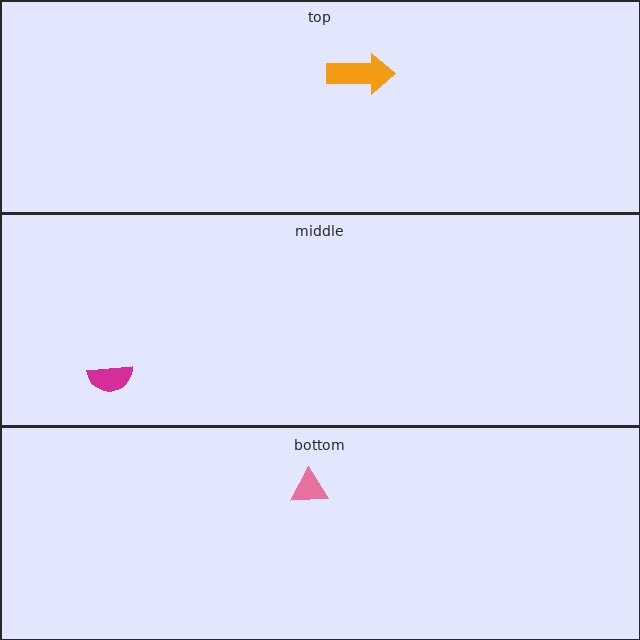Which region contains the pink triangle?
The bottom region.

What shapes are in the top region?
The orange arrow.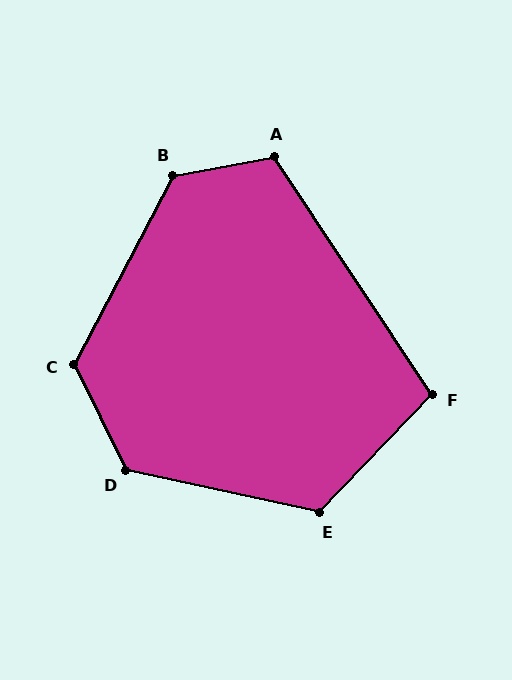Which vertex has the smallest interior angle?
F, at approximately 103 degrees.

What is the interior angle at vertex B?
Approximately 128 degrees (obtuse).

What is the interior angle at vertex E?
Approximately 121 degrees (obtuse).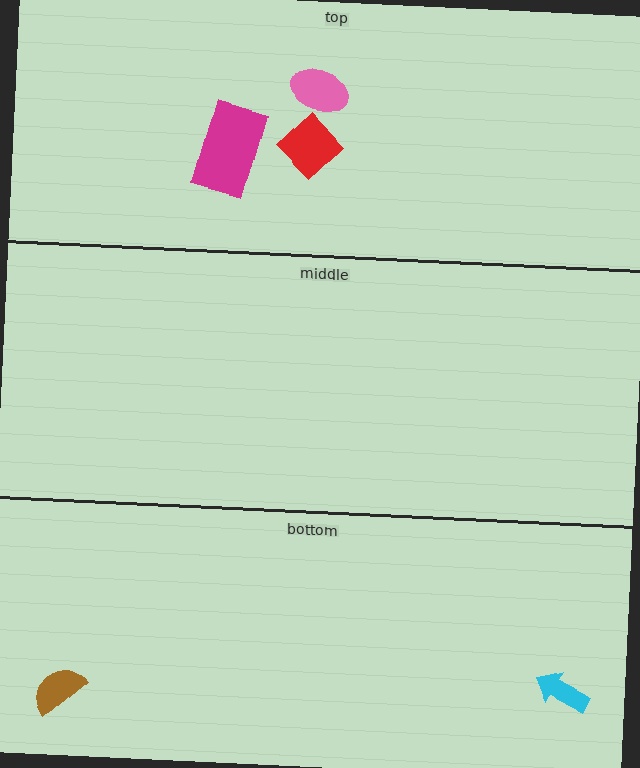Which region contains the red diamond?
The top region.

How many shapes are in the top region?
3.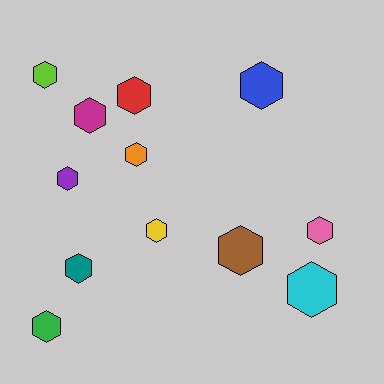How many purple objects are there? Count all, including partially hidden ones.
There is 1 purple object.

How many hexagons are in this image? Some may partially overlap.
There are 12 hexagons.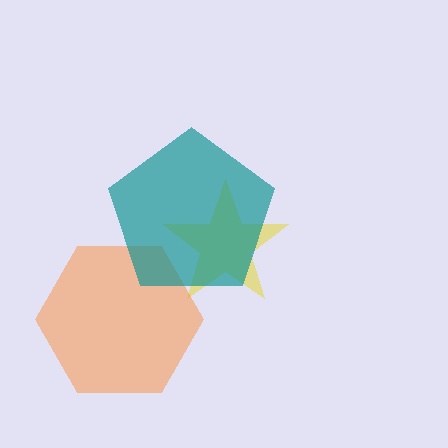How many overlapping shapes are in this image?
There are 3 overlapping shapes in the image.